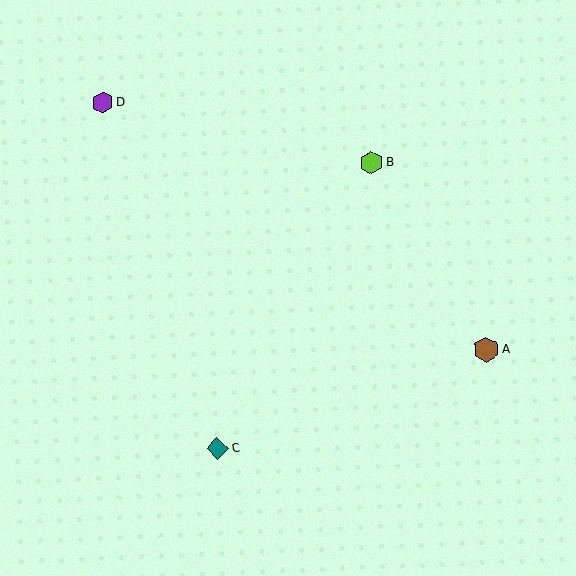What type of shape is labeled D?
Shape D is a purple hexagon.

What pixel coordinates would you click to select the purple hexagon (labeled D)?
Click at (103, 102) to select the purple hexagon D.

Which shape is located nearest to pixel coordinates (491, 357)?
The brown hexagon (labeled A) at (486, 350) is nearest to that location.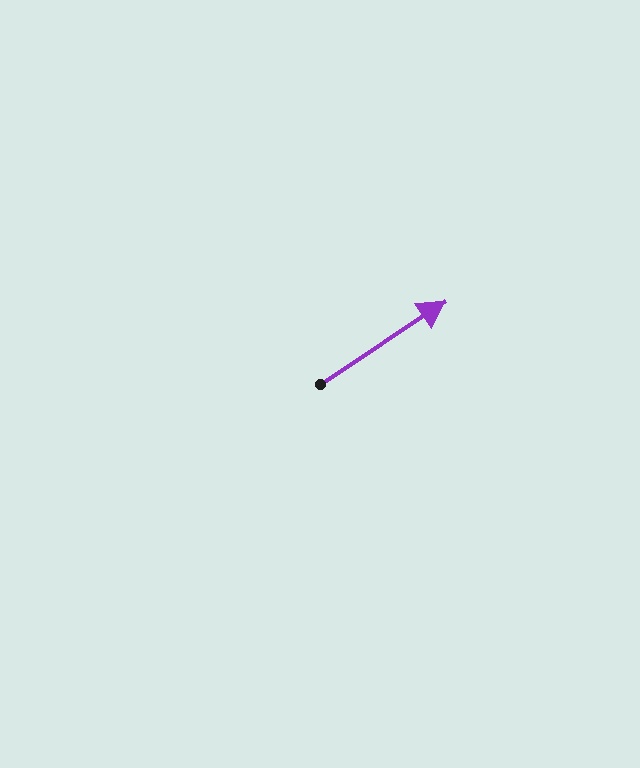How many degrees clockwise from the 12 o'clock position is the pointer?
Approximately 57 degrees.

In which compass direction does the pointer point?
Northeast.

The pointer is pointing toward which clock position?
Roughly 2 o'clock.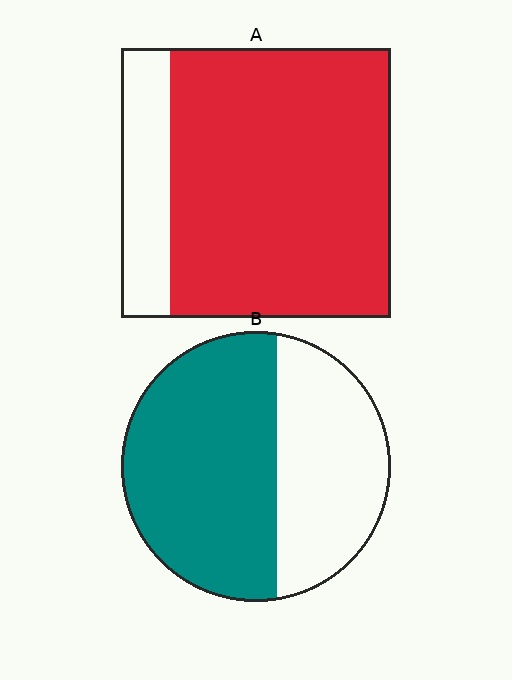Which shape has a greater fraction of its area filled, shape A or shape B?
Shape A.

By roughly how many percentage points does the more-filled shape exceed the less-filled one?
By roughly 20 percentage points (A over B).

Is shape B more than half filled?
Yes.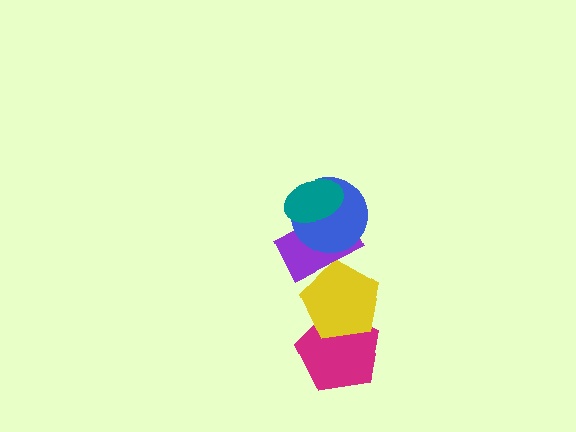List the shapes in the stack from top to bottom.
From top to bottom: the teal ellipse, the blue circle, the purple rectangle, the yellow pentagon, the magenta pentagon.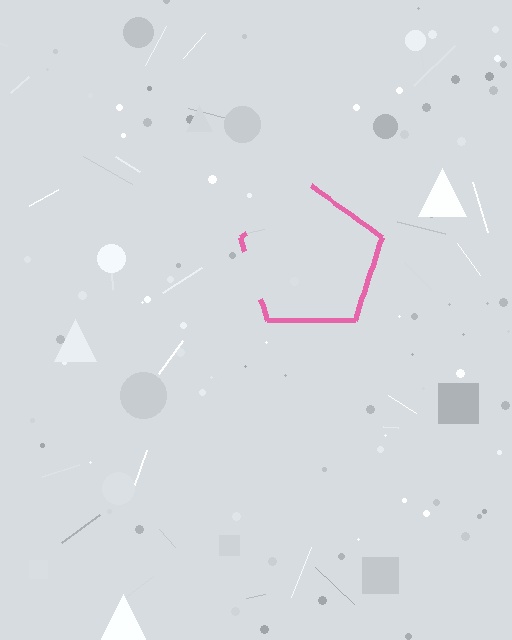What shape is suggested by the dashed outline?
The dashed outline suggests a pentagon.